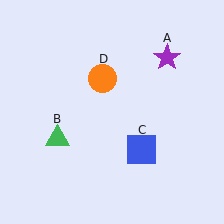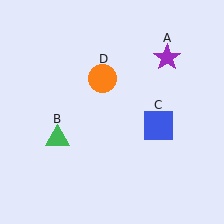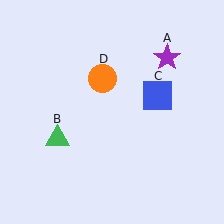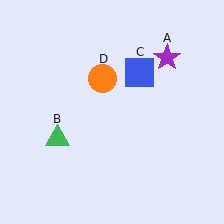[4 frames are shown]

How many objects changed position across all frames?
1 object changed position: blue square (object C).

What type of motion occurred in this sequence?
The blue square (object C) rotated counterclockwise around the center of the scene.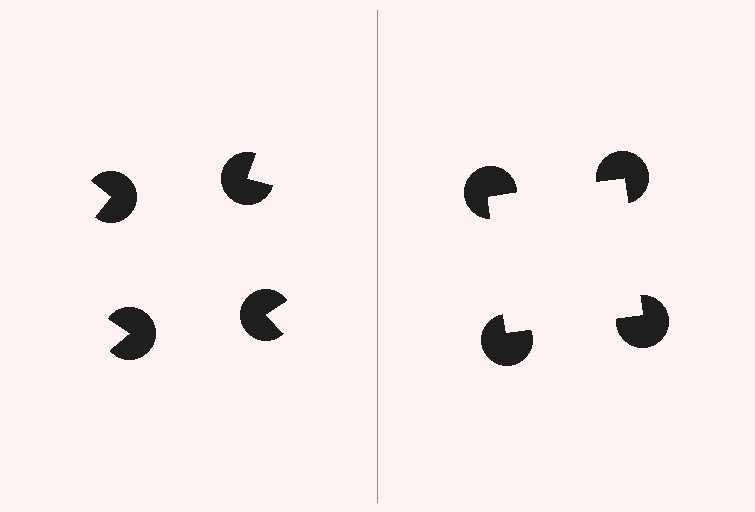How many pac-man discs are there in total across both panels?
8 — 4 on each side.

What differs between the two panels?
The pac-man discs are positioned identically on both sides; only the wedge orientations differ. On the right they align to a square; on the left they are misaligned.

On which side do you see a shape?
An illusory square appears on the right side. On the left side the wedge cuts are rotated, so no coherent shape forms.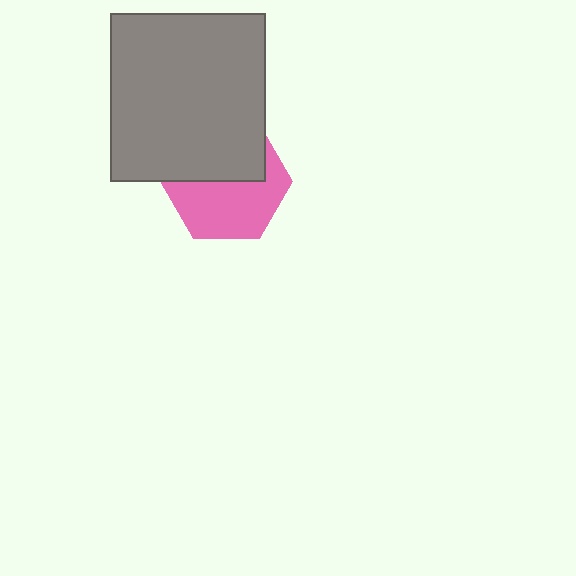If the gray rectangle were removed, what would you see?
You would see the complete pink hexagon.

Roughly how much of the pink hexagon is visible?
About half of it is visible (roughly 56%).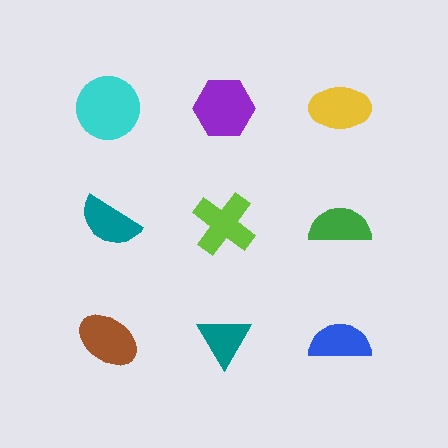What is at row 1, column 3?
A yellow ellipse.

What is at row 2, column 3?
A green semicircle.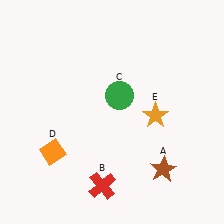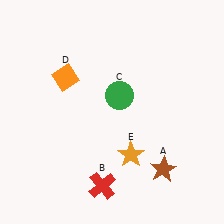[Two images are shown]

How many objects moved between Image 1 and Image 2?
2 objects moved between the two images.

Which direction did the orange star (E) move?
The orange star (E) moved down.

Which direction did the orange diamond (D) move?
The orange diamond (D) moved up.